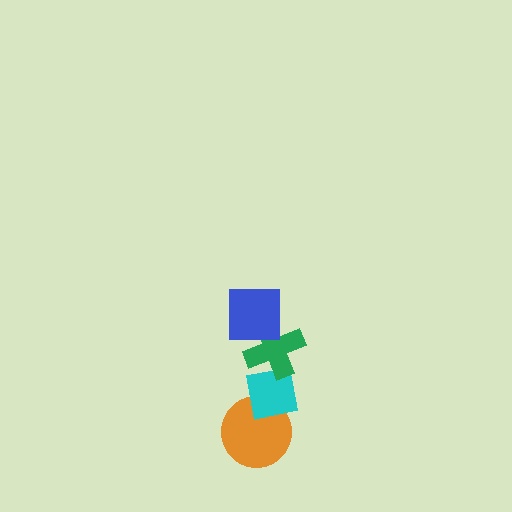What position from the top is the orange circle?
The orange circle is 4th from the top.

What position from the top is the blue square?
The blue square is 1st from the top.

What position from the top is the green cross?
The green cross is 2nd from the top.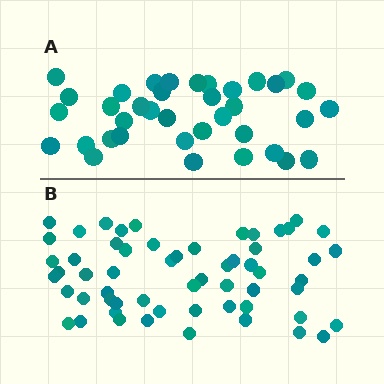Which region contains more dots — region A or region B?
Region B (the bottom region) has more dots.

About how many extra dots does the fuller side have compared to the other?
Region B has approximately 20 more dots than region A.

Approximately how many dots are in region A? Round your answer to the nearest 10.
About 40 dots. (The exact count is 37, which rounds to 40.)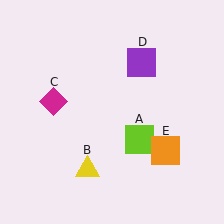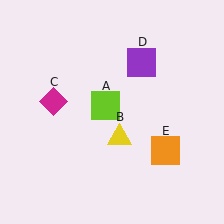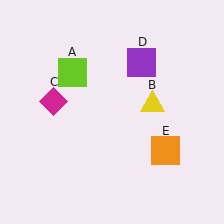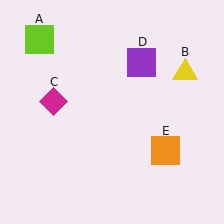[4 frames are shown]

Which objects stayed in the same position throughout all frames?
Magenta diamond (object C) and purple square (object D) and orange square (object E) remained stationary.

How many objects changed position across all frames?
2 objects changed position: lime square (object A), yellow triangle (object B).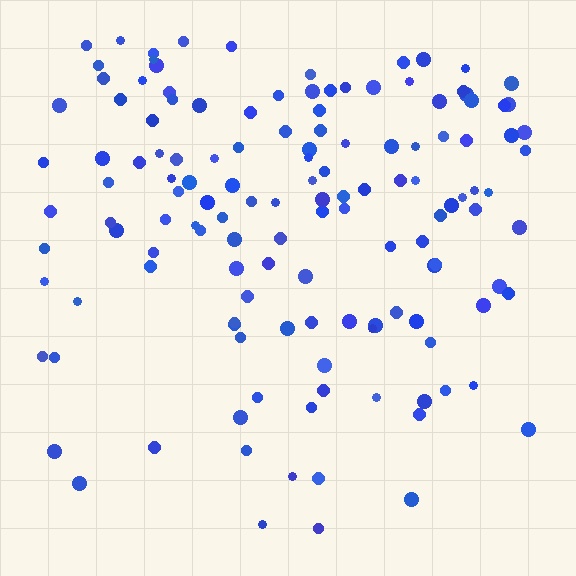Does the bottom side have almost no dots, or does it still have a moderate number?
Still a moderate number, just noticeably fewer than the top.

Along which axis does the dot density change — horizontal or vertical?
Vertical.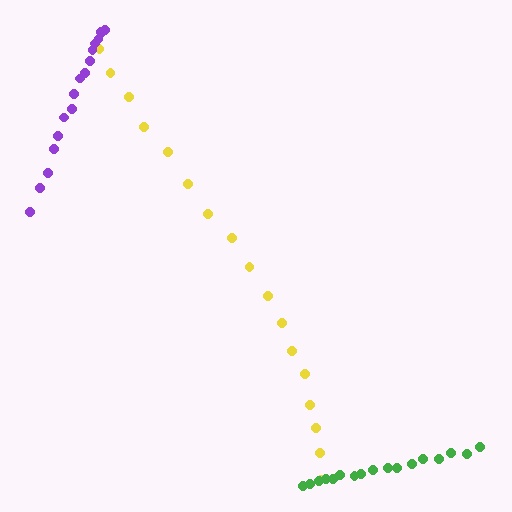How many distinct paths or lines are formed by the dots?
There are 3 distinct paths.